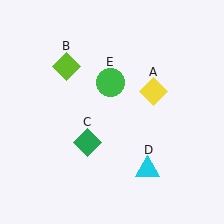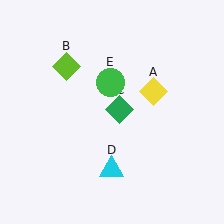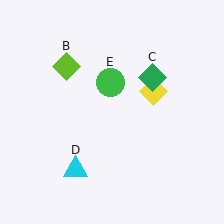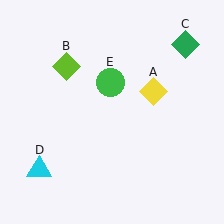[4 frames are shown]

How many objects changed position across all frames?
2 objects changed position: green diamond (object C), cyan triangle (object D).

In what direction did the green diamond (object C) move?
The green diamond (object C) moved up and to the right.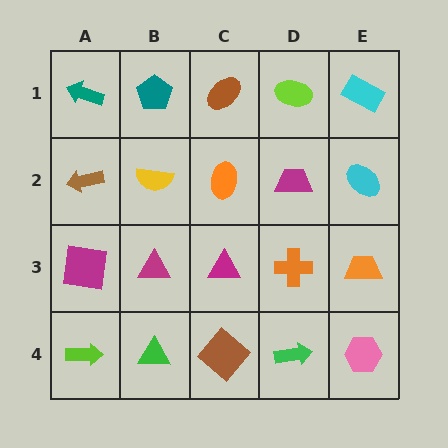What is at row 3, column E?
An orange trapezoid.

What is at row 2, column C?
An orange ellipse.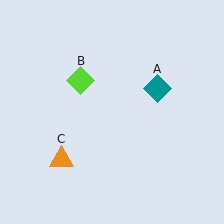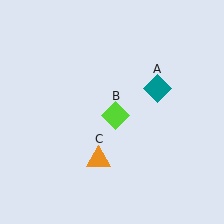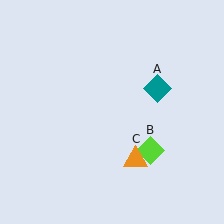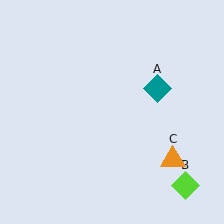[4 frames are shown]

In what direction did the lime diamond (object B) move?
The lime diamond (object B) moved down and to the right.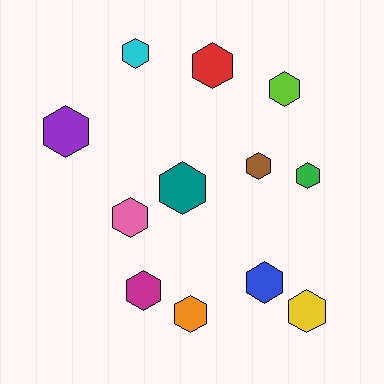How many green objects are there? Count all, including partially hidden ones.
There is 1 green object.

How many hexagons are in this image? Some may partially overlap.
There are 12 hexagons.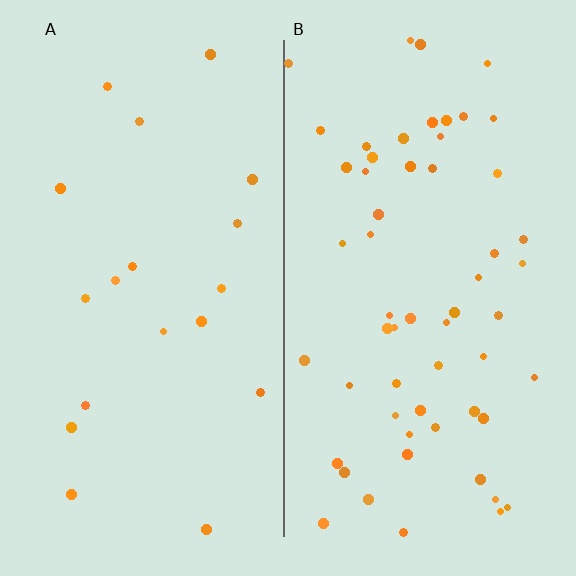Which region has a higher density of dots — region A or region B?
B (the right).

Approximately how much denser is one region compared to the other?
Approximately 3.0× — region B over region A.